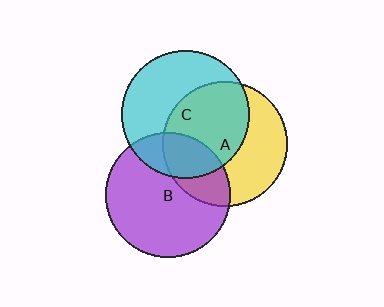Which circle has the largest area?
Circle C (cyan).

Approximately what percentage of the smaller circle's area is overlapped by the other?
Approximately 25%.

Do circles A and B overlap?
Yes.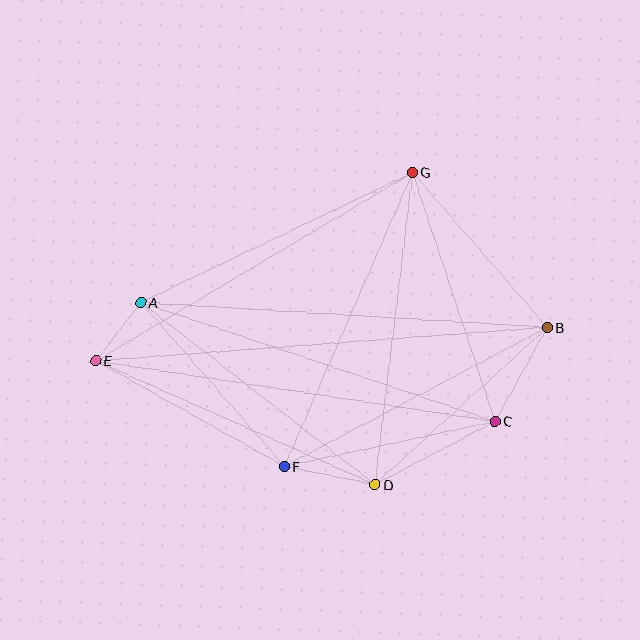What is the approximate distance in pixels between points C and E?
The distance between C and E is approximately 404 pixels.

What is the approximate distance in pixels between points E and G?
The distance between E and G is approximately 368 pixels.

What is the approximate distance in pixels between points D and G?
The distance between D and G is approximately 315 pixels.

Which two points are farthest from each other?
Points B and E are farthest from each other.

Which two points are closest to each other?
Points A and E are closest to each other.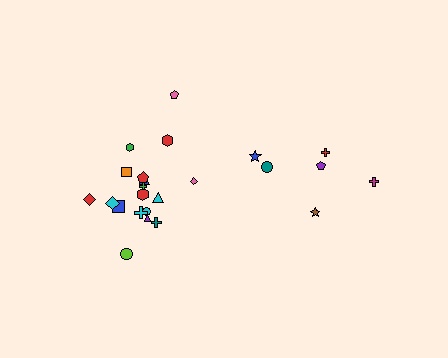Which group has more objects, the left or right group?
The left group.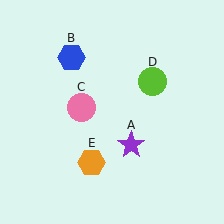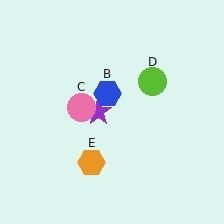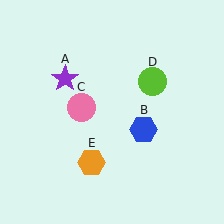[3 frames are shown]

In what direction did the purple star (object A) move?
The purple star (object A) moved up and to the left.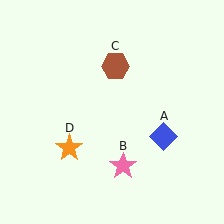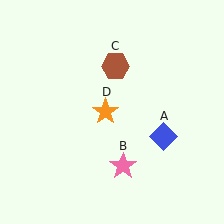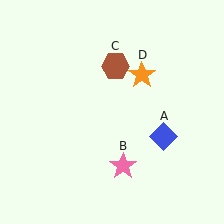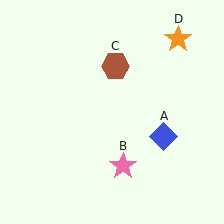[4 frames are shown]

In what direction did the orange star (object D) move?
The orange star (object D) moved up and to the right.